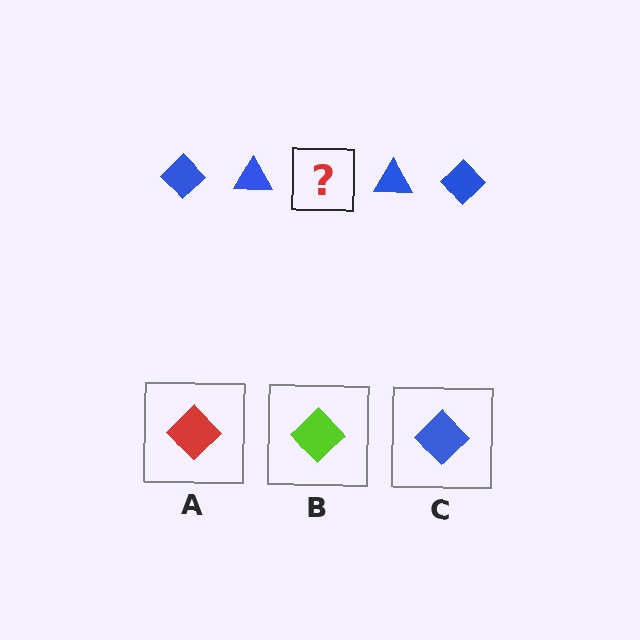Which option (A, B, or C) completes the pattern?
C.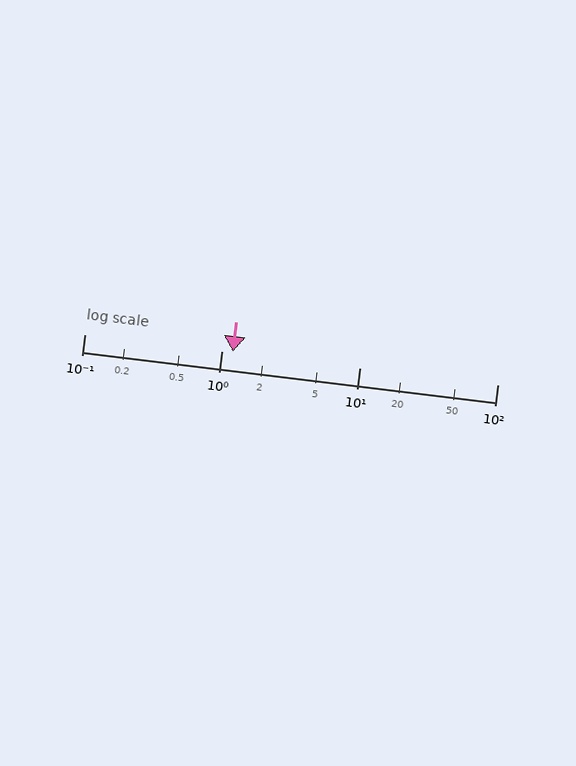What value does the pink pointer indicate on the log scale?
The pointer indicates approximately 1.2.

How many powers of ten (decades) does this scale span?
The scale spans 3 decades, from 0.1 to 100.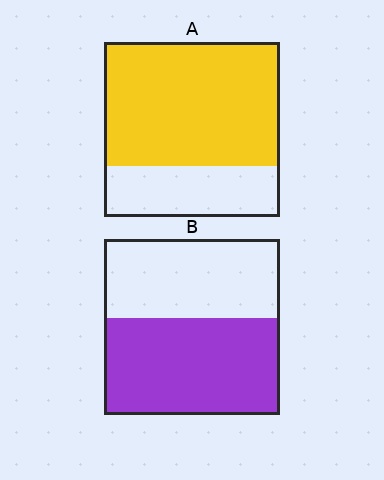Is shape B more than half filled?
Yes.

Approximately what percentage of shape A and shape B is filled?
A is approximately 70% and B is approximately 55%.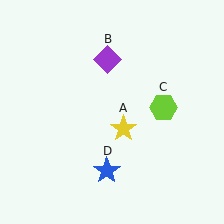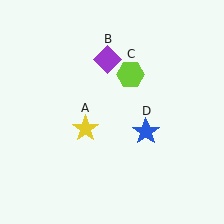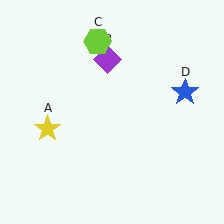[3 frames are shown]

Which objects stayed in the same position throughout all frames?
Purple diamond (object B) remained stationary.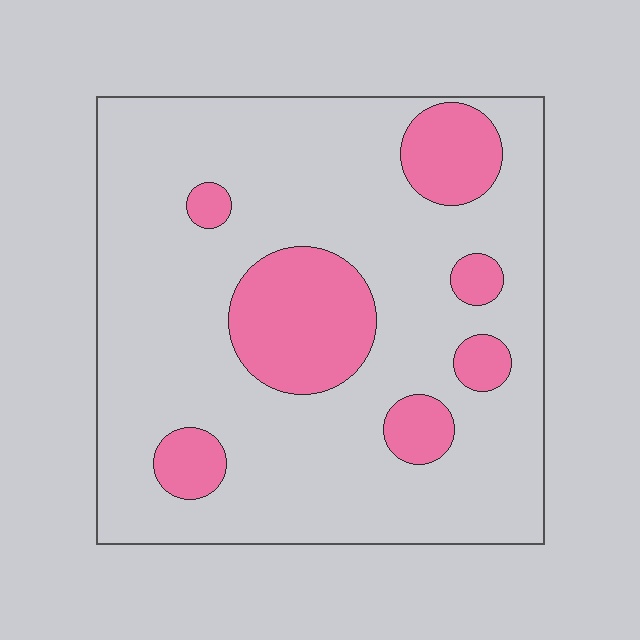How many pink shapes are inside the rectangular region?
7.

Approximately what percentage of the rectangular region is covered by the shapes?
Approximately 20%.